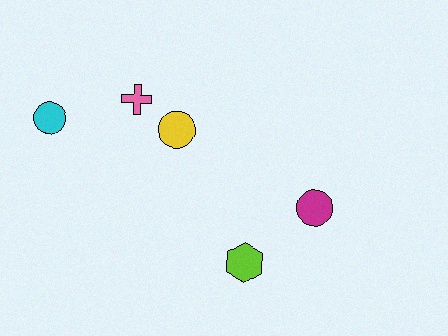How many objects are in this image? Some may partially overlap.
There are 5 objects.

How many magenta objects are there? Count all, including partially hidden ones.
There is 1 magenta object.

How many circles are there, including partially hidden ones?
There are 3 circles.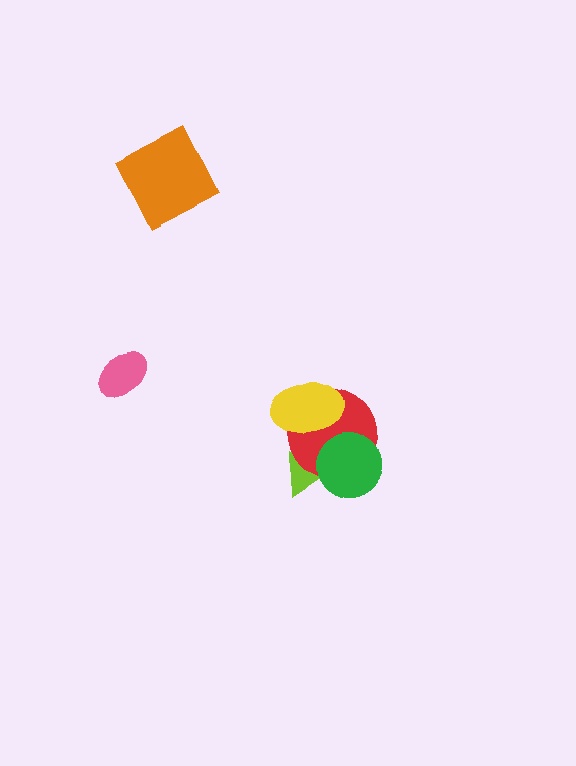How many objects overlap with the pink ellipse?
0 objects overlap with the pink ellipse.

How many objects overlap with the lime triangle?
2 objects overlap with the lime triangle.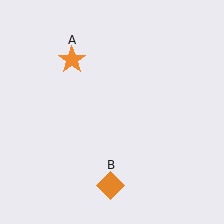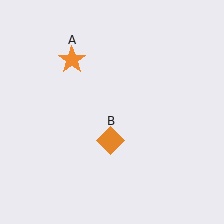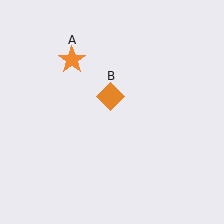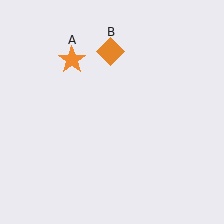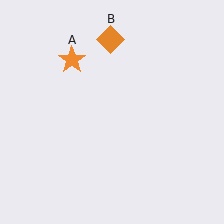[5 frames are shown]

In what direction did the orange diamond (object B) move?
The orange diamond (object B) moved up.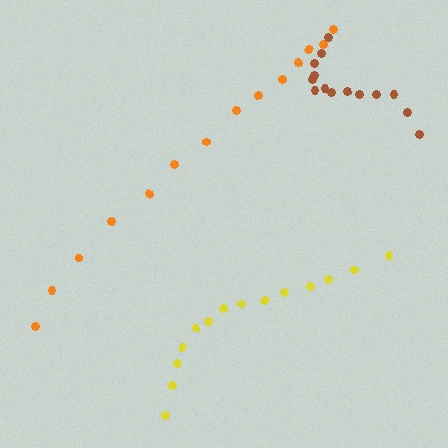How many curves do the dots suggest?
There are 3 distinct paths.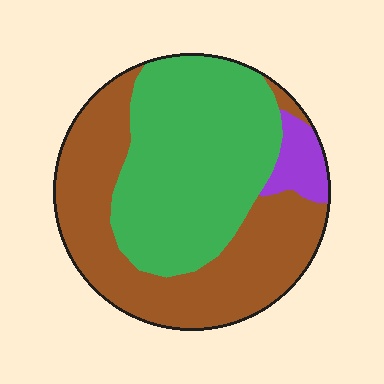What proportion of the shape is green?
Green takes up between a quarter and a half of the shape.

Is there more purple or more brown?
Brown.